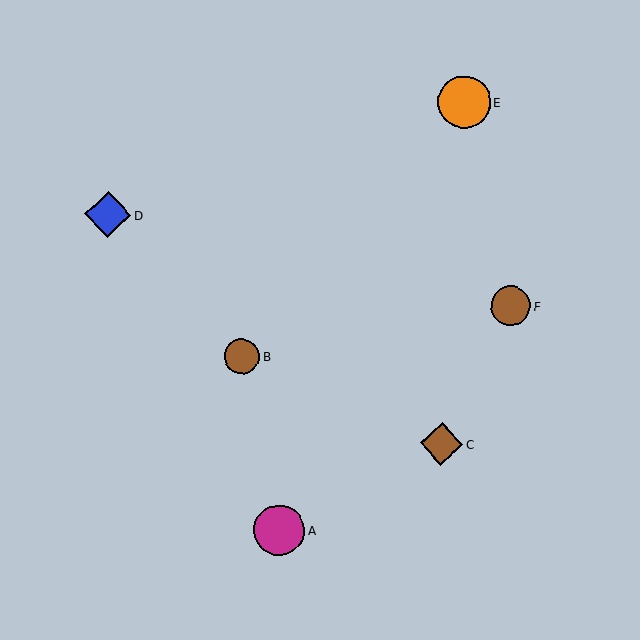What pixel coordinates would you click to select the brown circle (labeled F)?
Click at (510, 306) to select the brown circle F.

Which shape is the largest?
The orange circle (labeled E) is the largest.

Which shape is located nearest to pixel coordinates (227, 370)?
The brown circle (labeled B) at (242, 356) is nearest to that location.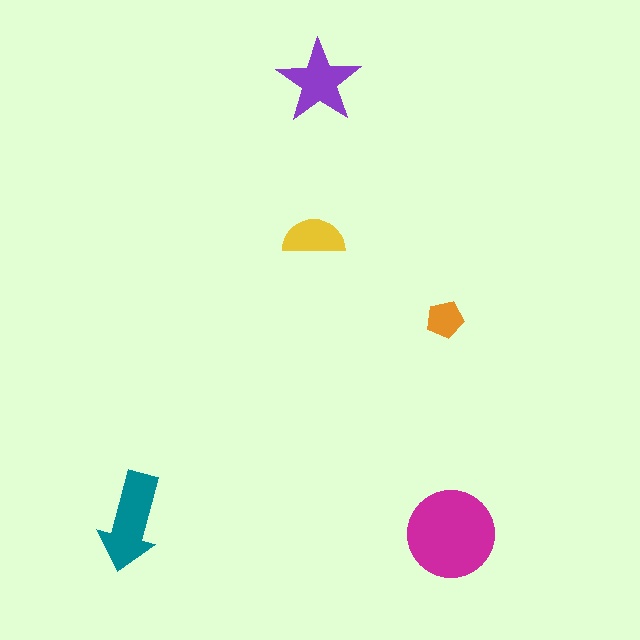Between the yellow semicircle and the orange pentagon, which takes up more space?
The yellow semicircle.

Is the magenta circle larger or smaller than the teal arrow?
Larger.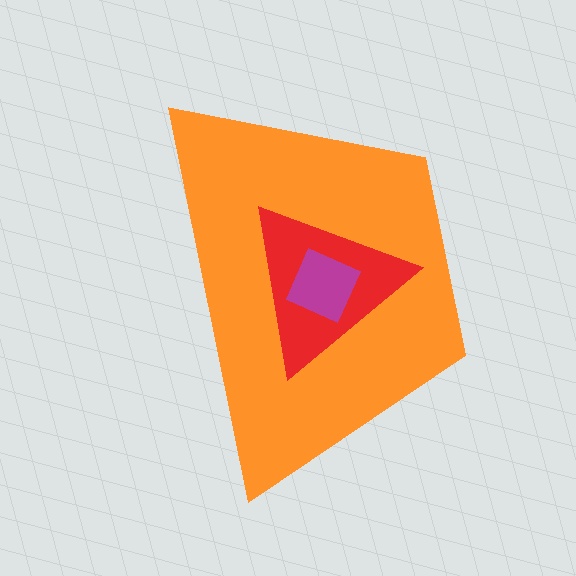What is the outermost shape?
The orange trapezoid.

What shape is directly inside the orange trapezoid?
The red triangle.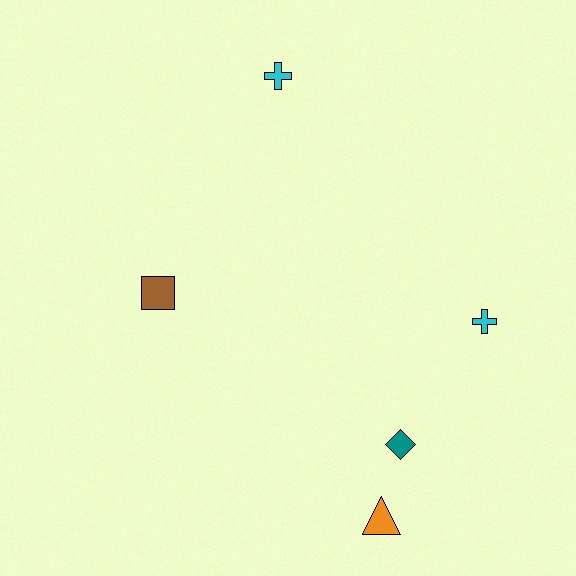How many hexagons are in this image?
There are no hexagons.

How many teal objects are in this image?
There is 1 teal object.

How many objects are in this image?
There are 5 objects.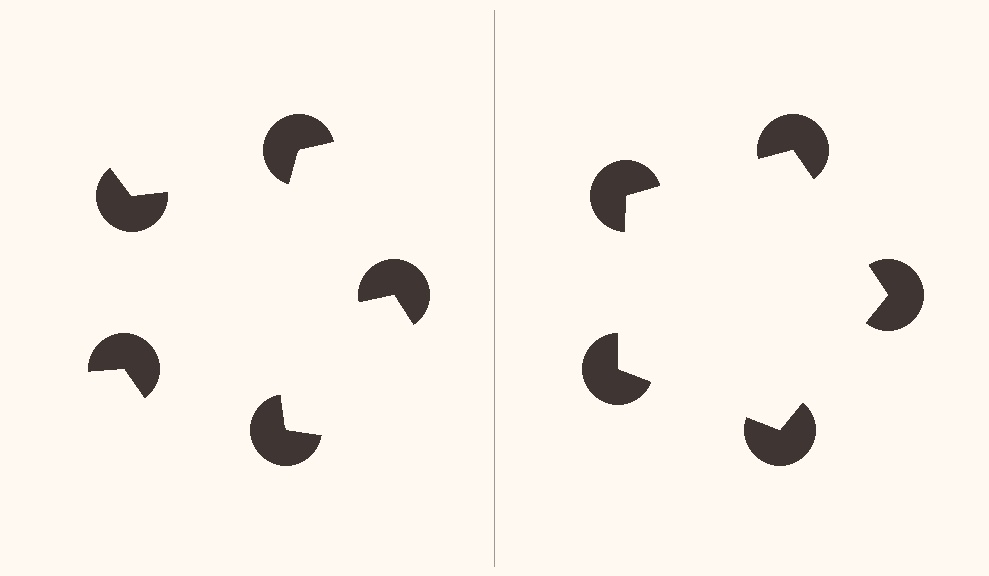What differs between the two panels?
The pac-man discs are positioned identically on both sides; only the wedge orientations differ. On the right they align to a pentagon; on the left they are misaligned.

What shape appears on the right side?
An illusory pentagon.